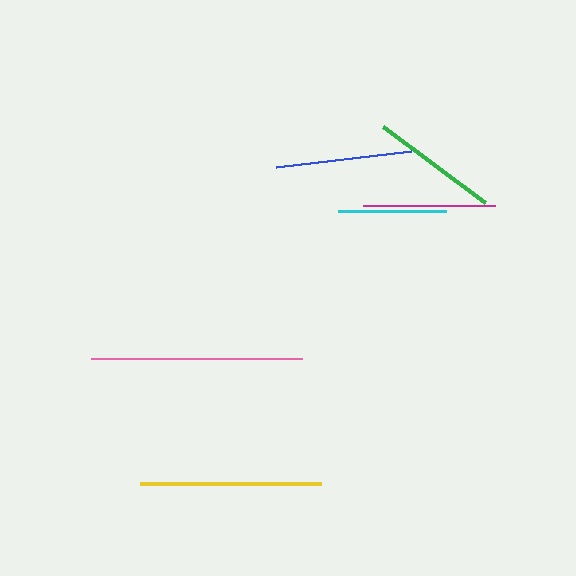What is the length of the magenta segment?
The magenta segment is approximately 132 pixels long.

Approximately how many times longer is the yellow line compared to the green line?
The yellow line is approximately 1.4 times the length of the green line.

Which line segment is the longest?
The pink line is the longest at approximately 211 pixels.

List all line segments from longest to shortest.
From longest to shortest: pink, yellow, blue, magenta, green, cyan.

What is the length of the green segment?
The green segment is approximately 127 pixels long.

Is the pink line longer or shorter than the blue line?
The pink line is longer than the blue line.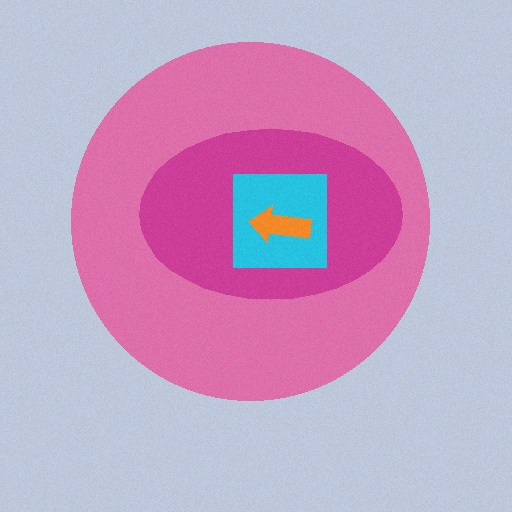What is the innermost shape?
The orange arrow.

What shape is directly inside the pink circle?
The magenta ellipse.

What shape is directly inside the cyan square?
The orange arrow.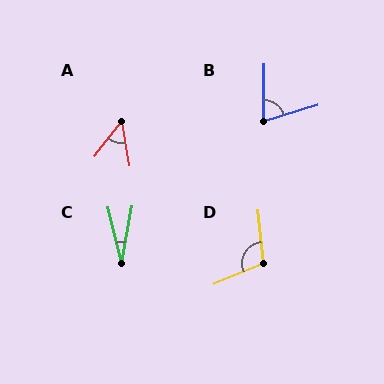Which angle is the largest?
D, at approximately 107 degrees.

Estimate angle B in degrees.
Approximately 73 degrees.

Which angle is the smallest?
C, at approximately 24 degrees.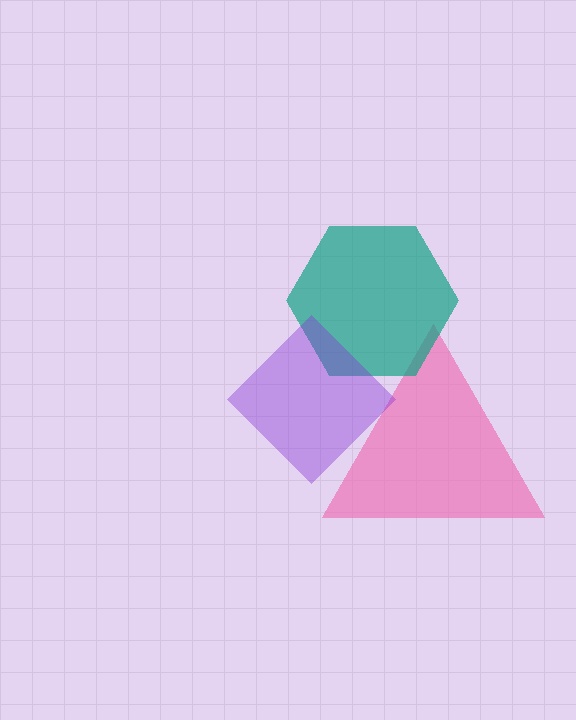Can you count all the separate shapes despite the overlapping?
Yes, there are 3 separate shapes.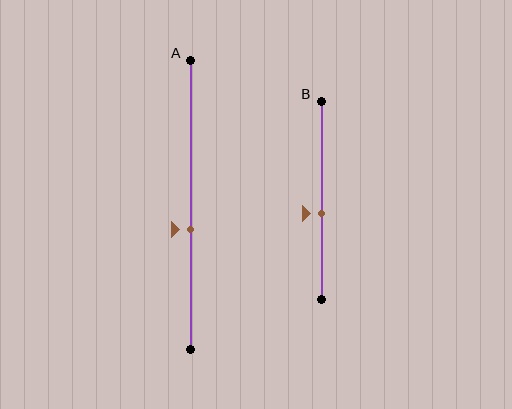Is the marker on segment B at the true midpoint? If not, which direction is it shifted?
No, the marker on segment B is shifted downward by about 7% of the segment length.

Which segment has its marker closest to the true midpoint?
Segment B has its marker closest to the true midpoint.